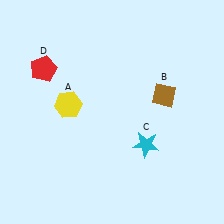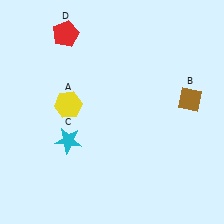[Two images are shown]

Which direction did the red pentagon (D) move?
The red pentagon (D) moved up.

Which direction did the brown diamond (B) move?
The brown diamond (B) moved right.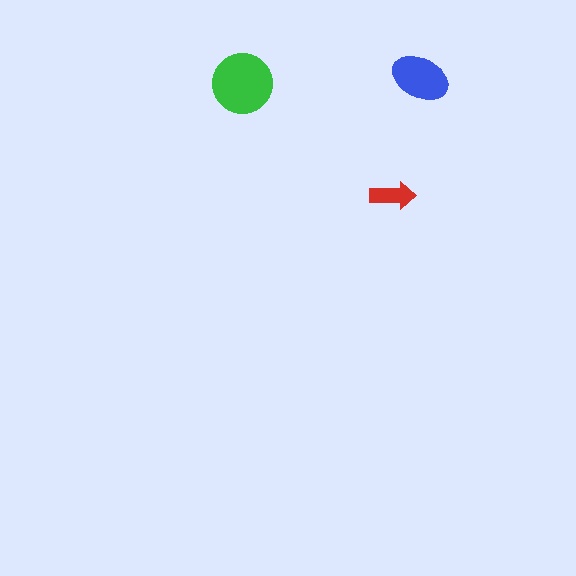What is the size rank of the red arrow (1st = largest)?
3rd.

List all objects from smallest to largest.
The red arrow, the blue ellipse, the green circle.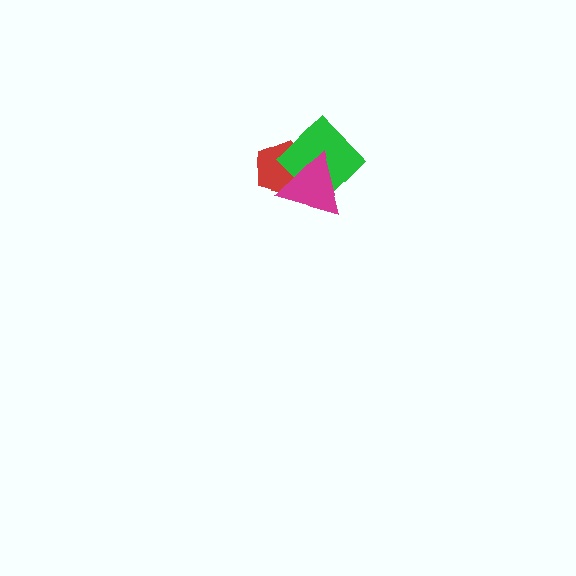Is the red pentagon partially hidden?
Yes, it is partially covered by another shape.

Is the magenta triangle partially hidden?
No, no other shape covers it.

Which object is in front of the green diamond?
The magenta triangle is in front of the green diamond.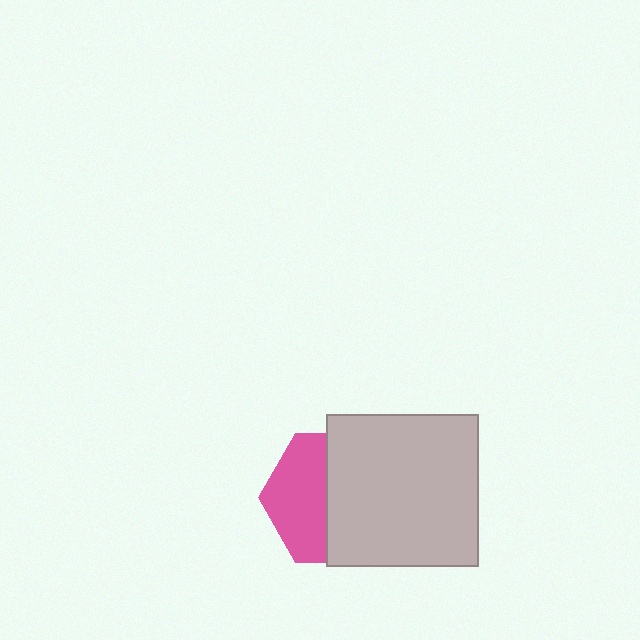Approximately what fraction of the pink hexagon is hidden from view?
Roughly 56% of the pink hexagon is hidden behind the light gray square.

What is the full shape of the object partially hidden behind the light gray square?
The partially hidden object is a pink hexagon.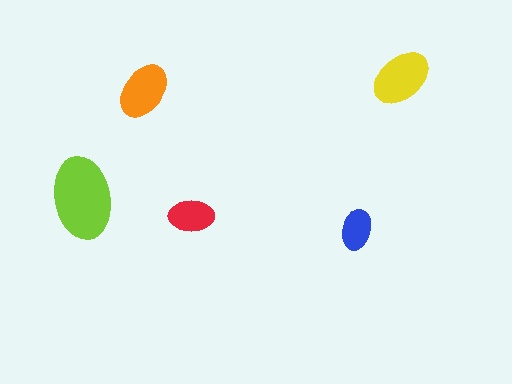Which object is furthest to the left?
The lime ellipse is leftmost.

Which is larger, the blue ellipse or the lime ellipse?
The lime one.